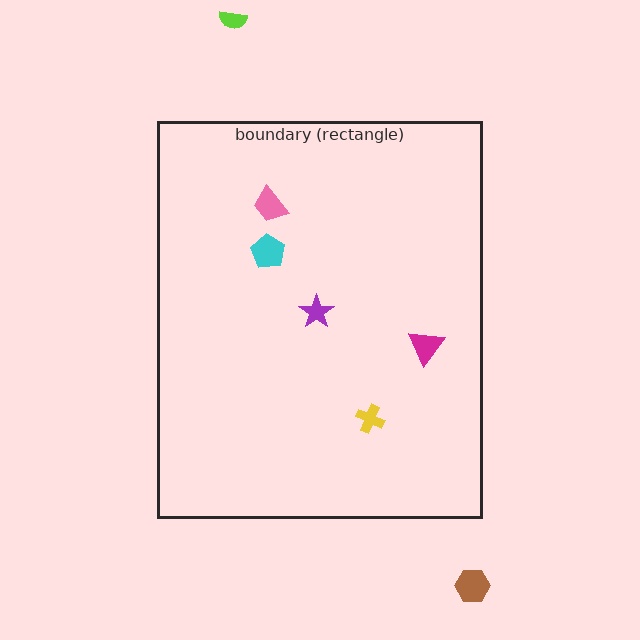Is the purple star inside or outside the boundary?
Inside.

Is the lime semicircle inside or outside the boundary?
Outside.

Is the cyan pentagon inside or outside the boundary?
Inside.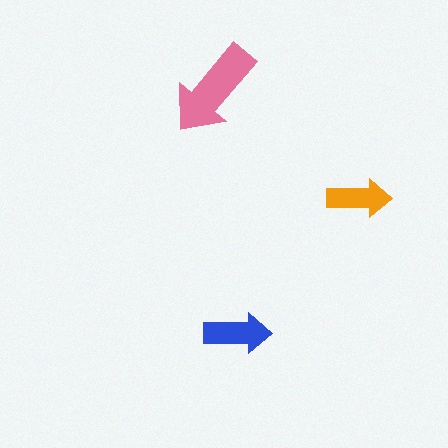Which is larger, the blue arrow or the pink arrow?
The pink one.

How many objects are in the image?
There are 3 objects in the image.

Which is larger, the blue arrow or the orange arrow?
The blue one.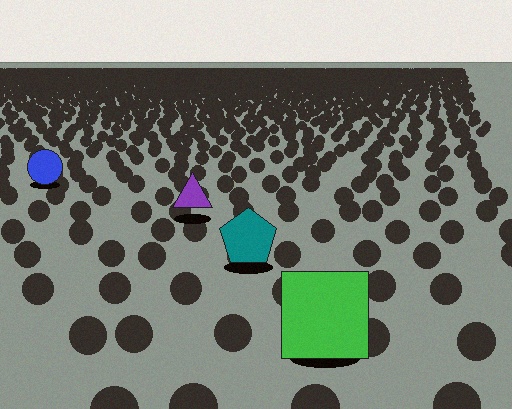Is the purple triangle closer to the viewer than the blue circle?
Yes. The purple triangle is closer — you can tell from the texture gradient: the ground texture is coarser near it.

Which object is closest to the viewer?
The green square is closest. The texture marks near it are larger and more spread out.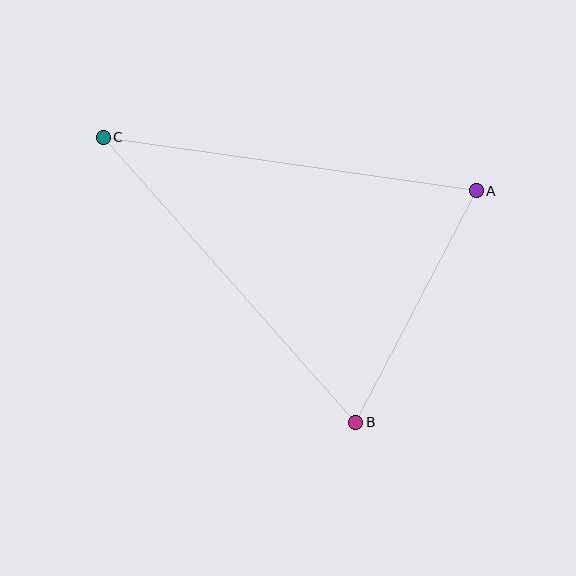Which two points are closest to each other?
Points A and B are closest to each other.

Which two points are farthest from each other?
Points B and C are farthest from each other.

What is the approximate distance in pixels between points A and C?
The distance between A and C is approximately 377 pixels.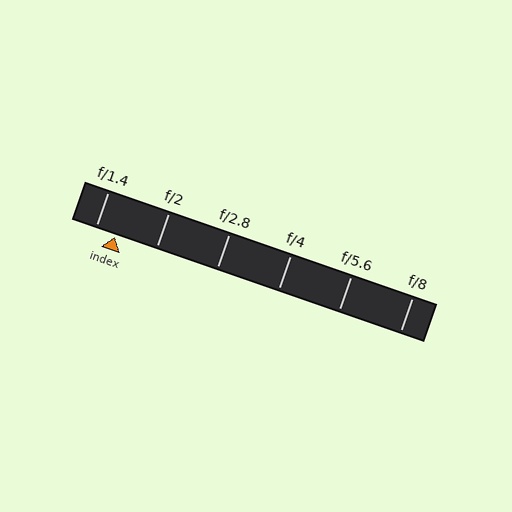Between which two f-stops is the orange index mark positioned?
The index mark is between f/1.4 and f/2.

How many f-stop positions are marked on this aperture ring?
There are 6 f-stop positions marked.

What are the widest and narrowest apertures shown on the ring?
The widest aperture shown is f/1.4 and the narrowest is f/8.